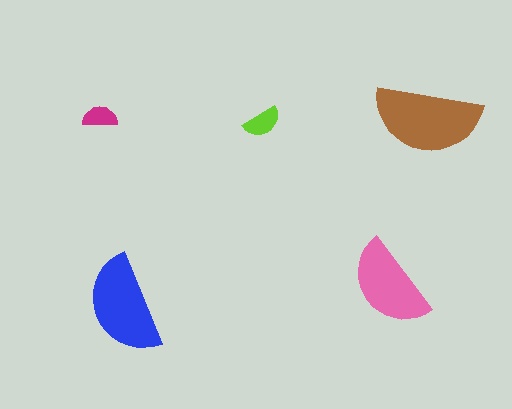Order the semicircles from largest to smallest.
the brown one, the blue one, the pink one, the lime one, the magenta one.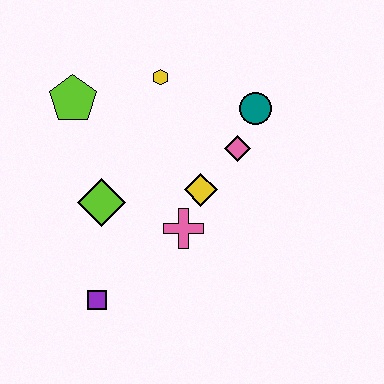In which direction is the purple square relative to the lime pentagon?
The purple square is below the lime pentagon.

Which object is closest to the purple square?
The lime diamond is closest to the purple square.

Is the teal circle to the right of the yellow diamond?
Yes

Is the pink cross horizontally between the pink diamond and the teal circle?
No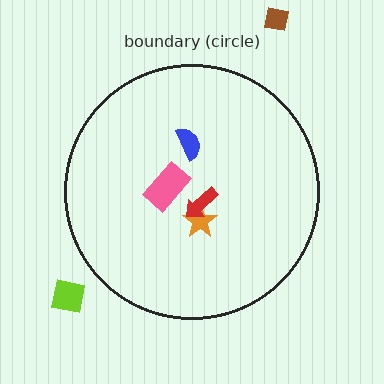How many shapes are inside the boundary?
4 inside, 2 outside.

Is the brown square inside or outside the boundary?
Outside.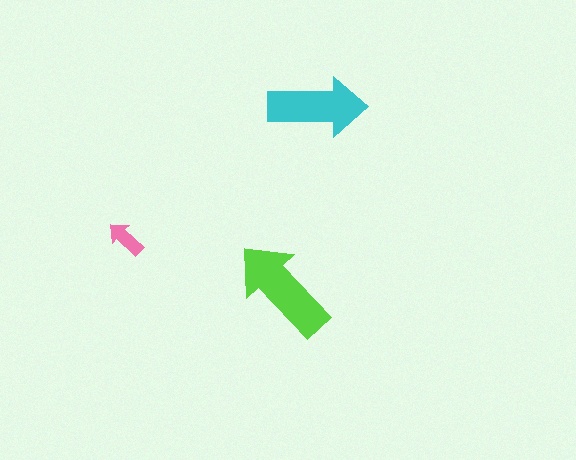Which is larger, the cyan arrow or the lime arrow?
The lime one.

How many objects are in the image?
There are 3 objects in the image.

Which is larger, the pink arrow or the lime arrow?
The lime one.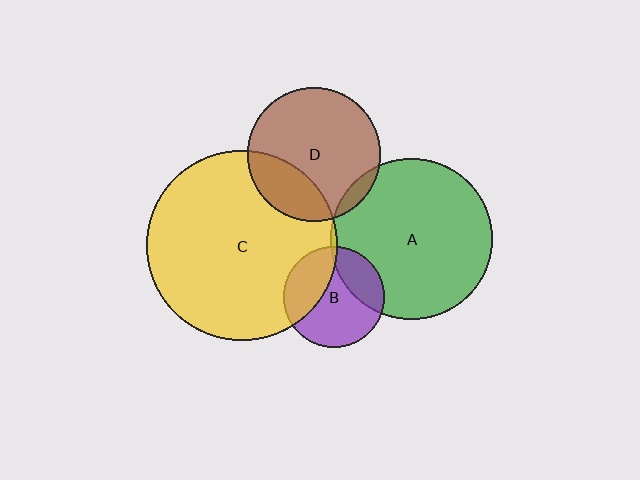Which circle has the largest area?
Circle C (yellow).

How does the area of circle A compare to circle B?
Approximately 2.6 times.